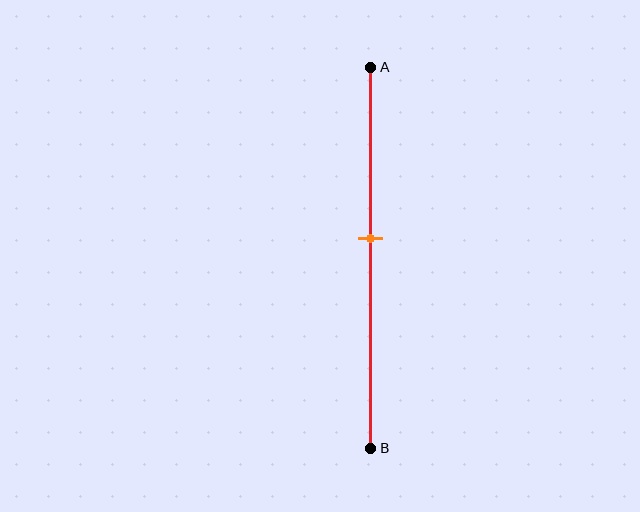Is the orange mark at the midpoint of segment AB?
No, the mark is at about 45% from A, not at the 50% midpoint.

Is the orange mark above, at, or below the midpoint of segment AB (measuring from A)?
The orange mark is above the midpoint of segment AB.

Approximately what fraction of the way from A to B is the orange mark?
The orange mark is approximately 45% of the way from A to B.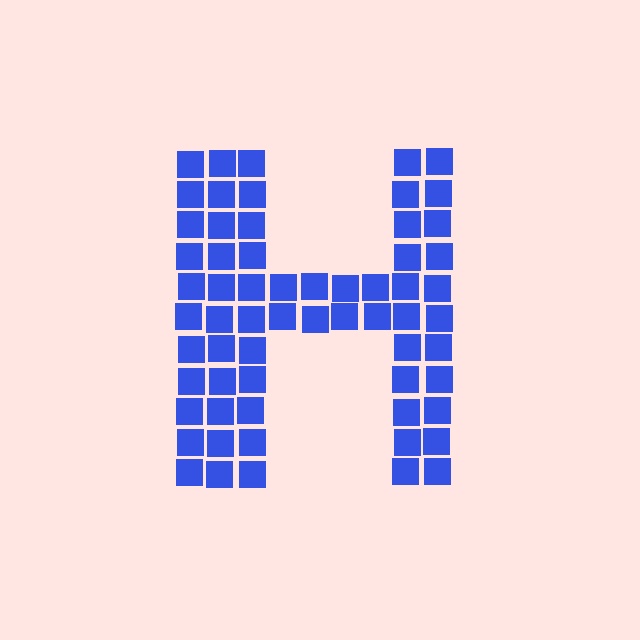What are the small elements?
The small elements are squares.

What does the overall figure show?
The overall figure shows the letter H.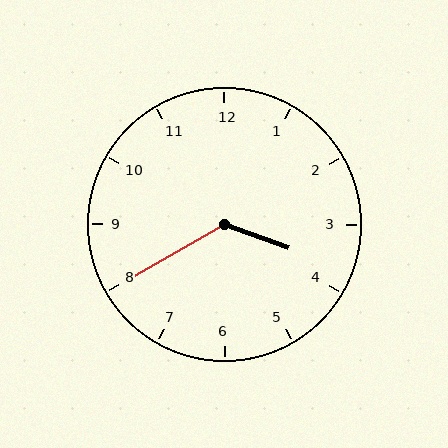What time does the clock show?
3:40.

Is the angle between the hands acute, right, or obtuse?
It is obtuse.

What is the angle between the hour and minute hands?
Approximately 130 degrees.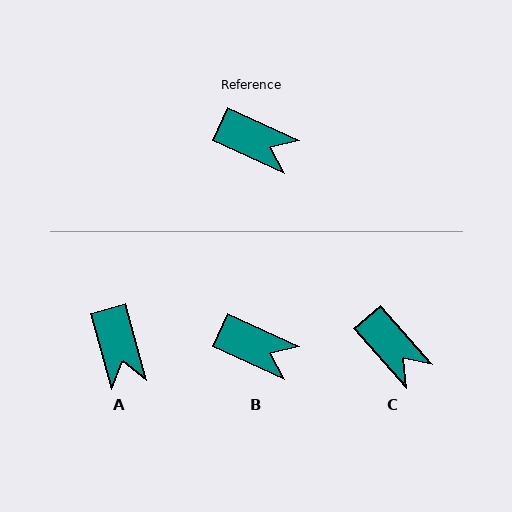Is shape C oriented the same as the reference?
No, it is off by about 24 degrees.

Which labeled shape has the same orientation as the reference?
B.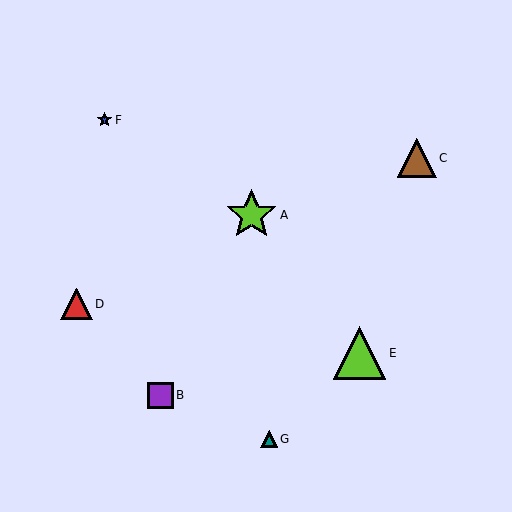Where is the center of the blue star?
The center of the blue star is at (105, 120).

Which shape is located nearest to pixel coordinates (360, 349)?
The lime triangle (labeled E) at (360, 353) is nearest to that location.